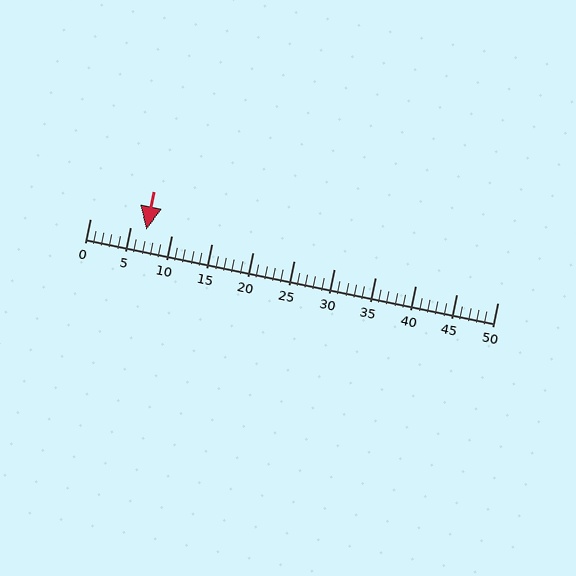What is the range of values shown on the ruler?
The ruler shows values from 0 to 50.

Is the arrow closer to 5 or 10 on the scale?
The arrow is closer to 5.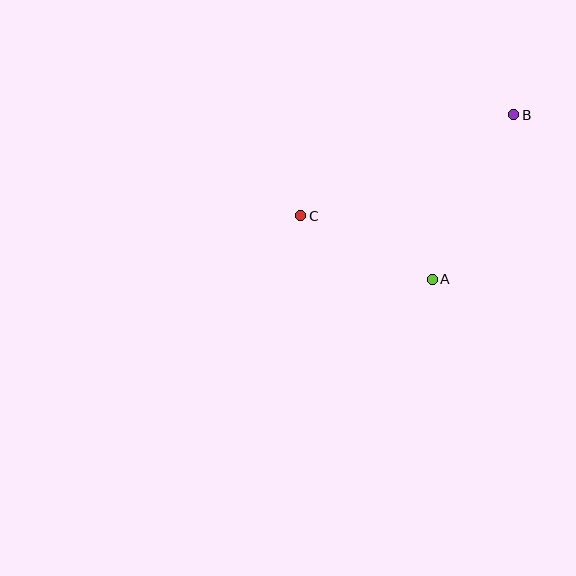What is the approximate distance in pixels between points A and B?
The distance between A and B is approximately 184 pixels.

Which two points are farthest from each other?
Points B and C are farthest from each other.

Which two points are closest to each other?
Points A and C are closest to each other.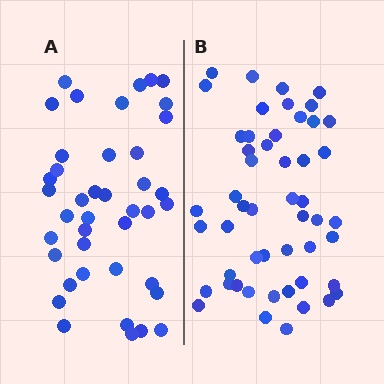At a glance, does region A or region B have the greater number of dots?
Region B (the right region) has more dots.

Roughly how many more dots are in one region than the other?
Region B has roughly 10 or so more dots than region A.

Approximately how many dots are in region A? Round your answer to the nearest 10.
About 40 dots. (The exact count is 41, which rounds to 40.)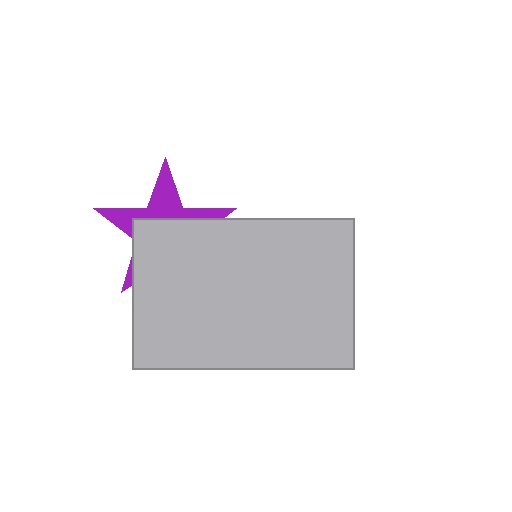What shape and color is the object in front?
The object in front is a light gray rectangle.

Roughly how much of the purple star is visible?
A small part of it is visible (roughly 40%).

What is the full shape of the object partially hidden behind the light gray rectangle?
The partially hidden object is a purple star.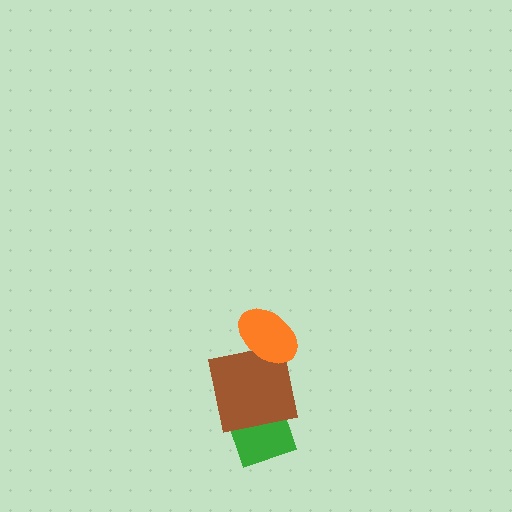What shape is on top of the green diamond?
The brown square is on top of the green diamond.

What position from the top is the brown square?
The brown square is 2nd from the top.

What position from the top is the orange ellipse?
The orange ellipse is 1st from the top.